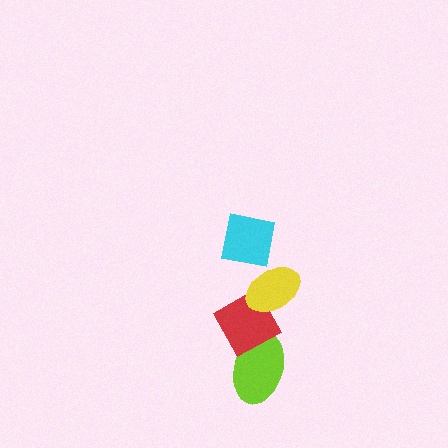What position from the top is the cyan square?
The cyan square is 1st from the top.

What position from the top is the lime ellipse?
The lime ellipse is 4th from the top.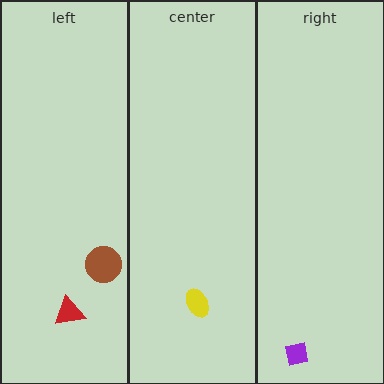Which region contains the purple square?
The right region.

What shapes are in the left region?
The brown circle, the red triangle.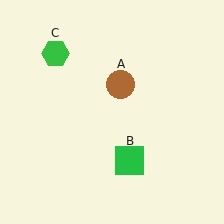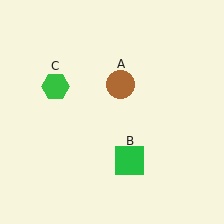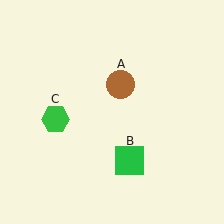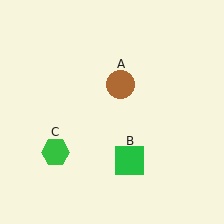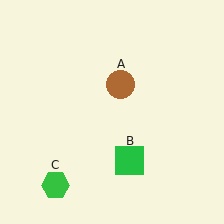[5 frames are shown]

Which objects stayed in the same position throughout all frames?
Brown circle (object A) and green square (object B) remained stationary.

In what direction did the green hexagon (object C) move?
The green hexagon (object C) moved down.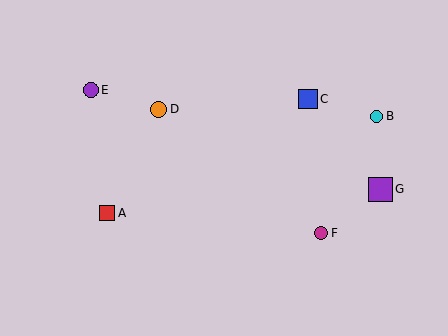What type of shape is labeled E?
Shape E is a purple circle.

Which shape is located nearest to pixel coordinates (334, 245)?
The magenta circle (labeled F) at (321, 233) is nearest to that location.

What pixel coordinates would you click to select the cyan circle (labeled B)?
Click at (377, 116) to select the cyan circle B.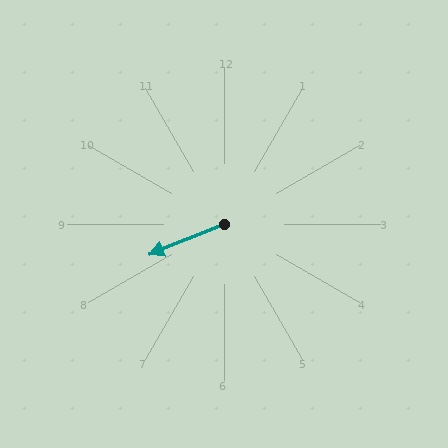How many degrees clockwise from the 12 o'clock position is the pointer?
Approximately 248 degrees.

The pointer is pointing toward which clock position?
Roughly 8 o'clock.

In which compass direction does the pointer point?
West.